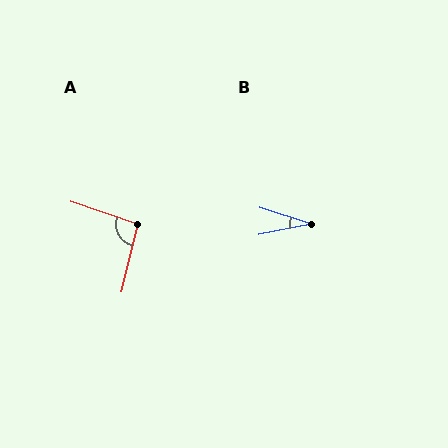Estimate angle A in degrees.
Approximately 95 degrees.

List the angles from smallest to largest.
B (30°), A (95°).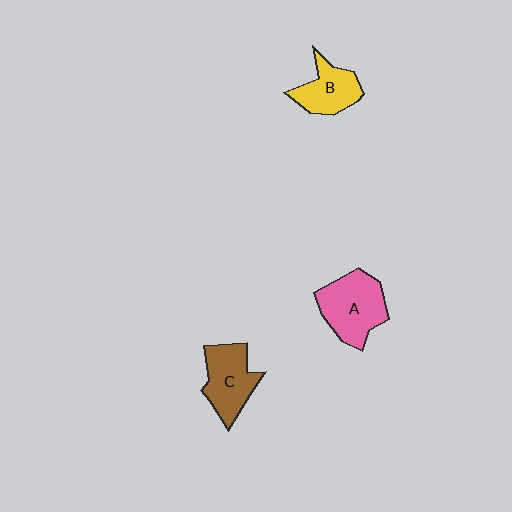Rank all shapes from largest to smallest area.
From largest to smallest: A (pink), C (brown), B (yellow).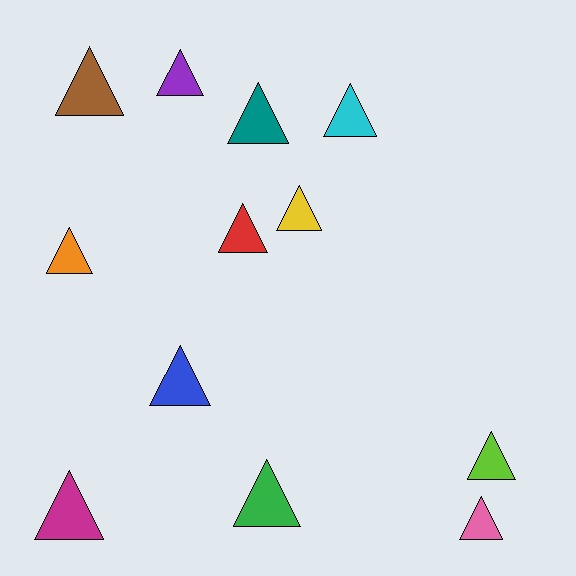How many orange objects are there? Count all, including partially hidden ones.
There is 1 orange object.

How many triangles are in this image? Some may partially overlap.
There are 12 triangles.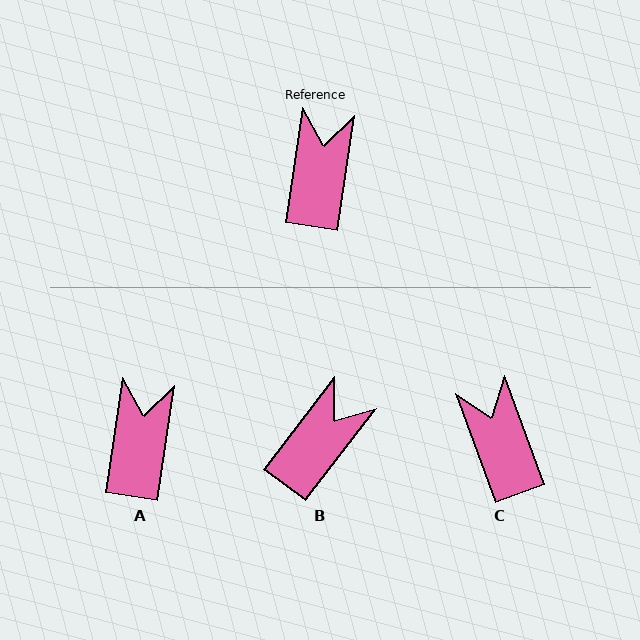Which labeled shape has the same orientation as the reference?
A.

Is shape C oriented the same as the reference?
No, it is off by about 29 degrees.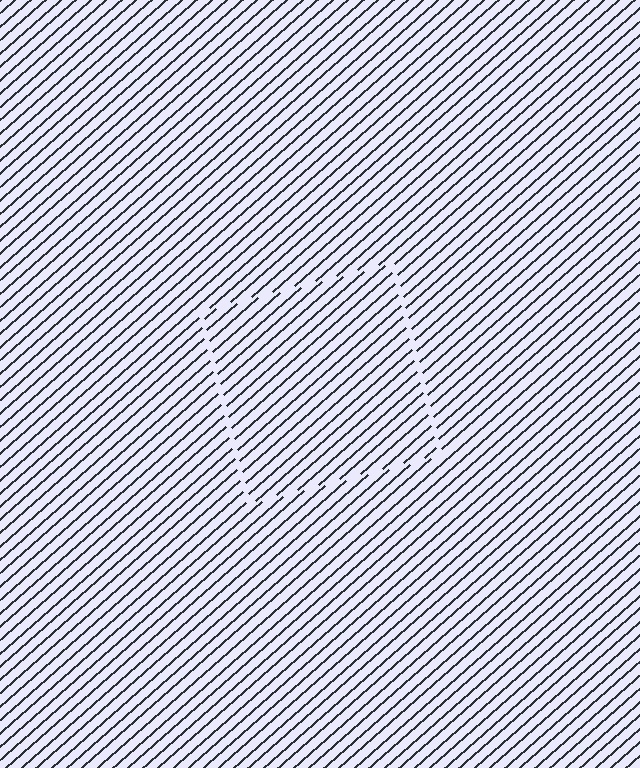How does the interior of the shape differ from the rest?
The interior of the shape contains the same grating, shifted by half a period — the contour is defined by the phase discontinuity where line-ends from the inner and outer gratings abut.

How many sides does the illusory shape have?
4 sides — the line-ends trace a square.